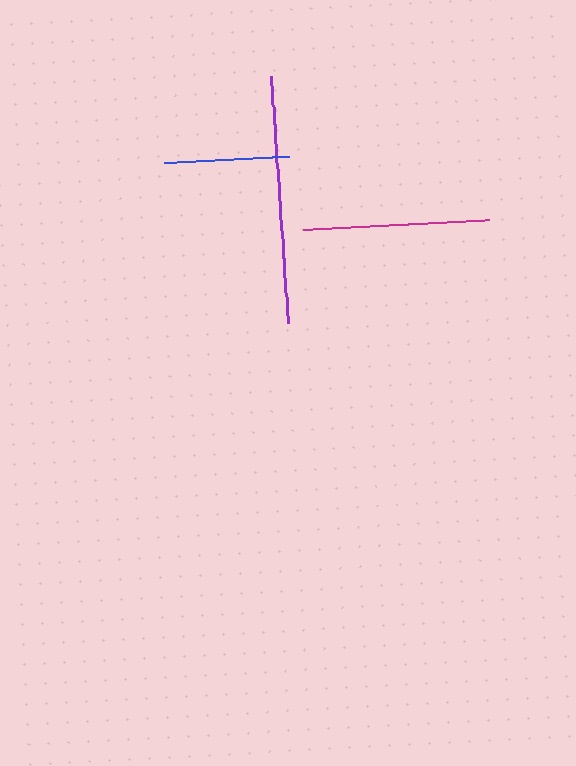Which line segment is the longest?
The purple line is the longest at approximately 248 pixels.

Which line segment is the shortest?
The blue line is the shortest at approximately 125 pixels.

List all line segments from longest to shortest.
From longest to shortest: purple, magenta, blue.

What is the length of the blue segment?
The blue segment is approximately 125 pixels long.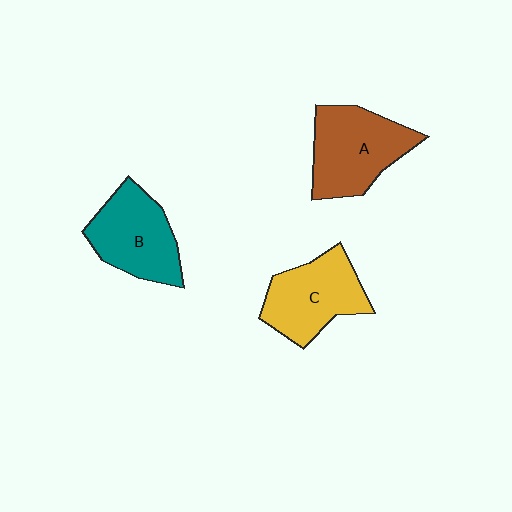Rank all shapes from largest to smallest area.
From largest to smallest: A (brown), C (yellow), B (teal).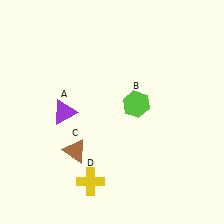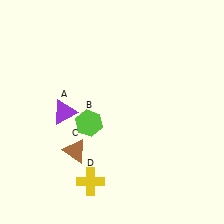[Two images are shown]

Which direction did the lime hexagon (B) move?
The lime hexagon (B) moved left.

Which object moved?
The lime hexagon (B) moved left.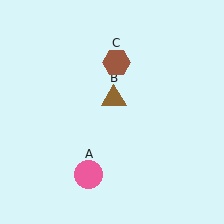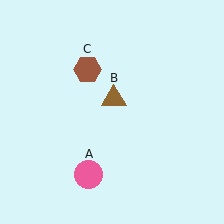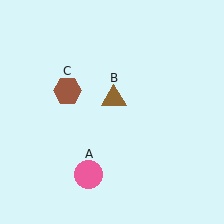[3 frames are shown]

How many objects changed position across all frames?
1 object changed position: brown hexagon (object C).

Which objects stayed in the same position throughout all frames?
Pink circle (object A) and brown triangle (object B) remained stationary.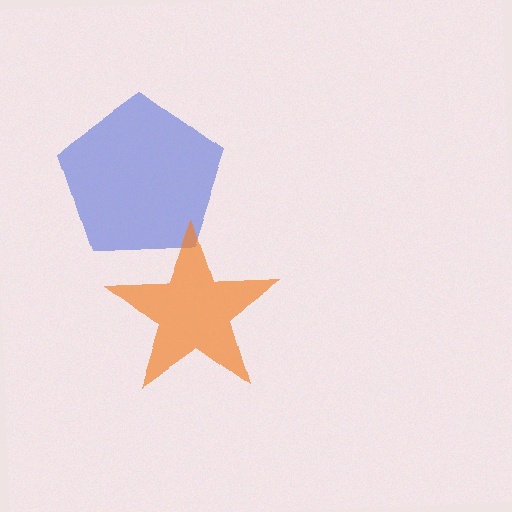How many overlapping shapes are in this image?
There are 2 overlapping shapes in the image.